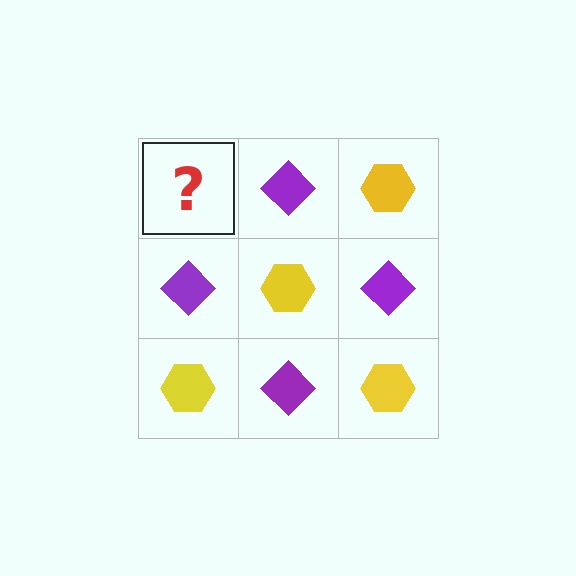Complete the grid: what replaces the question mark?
The question mark should be replaced with a yellow hexagon.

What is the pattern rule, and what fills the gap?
The rule is that it alternates yellow hexagon and purple diamond in a checkerboard pattern. The gap should be filled with a yellow hexagon.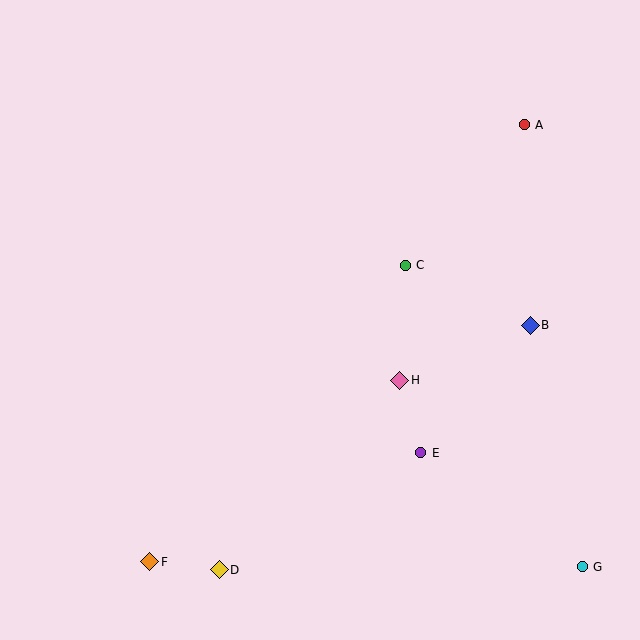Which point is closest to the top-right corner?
Point A is closest to the top-right corner.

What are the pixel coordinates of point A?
Point A is at (524, 125).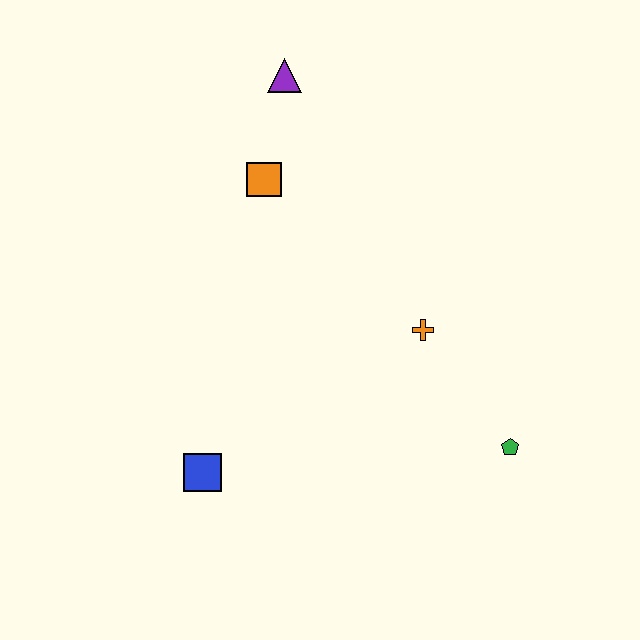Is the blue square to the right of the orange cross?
No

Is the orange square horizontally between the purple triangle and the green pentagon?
No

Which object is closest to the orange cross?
The green pentagon is closest to the orange cross.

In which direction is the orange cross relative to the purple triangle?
The orange cross is below the purple triangle.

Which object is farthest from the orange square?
The green pentagon is farthest from the orange square.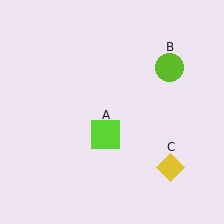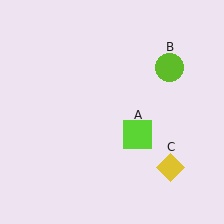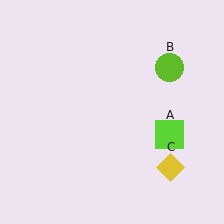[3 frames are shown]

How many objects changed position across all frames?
1 object changed position: lime square (object A).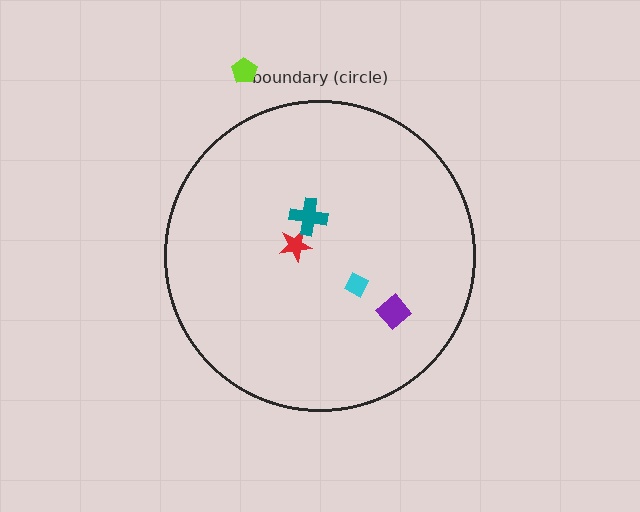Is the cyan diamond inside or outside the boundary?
Inside.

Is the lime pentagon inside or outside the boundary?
Outside.